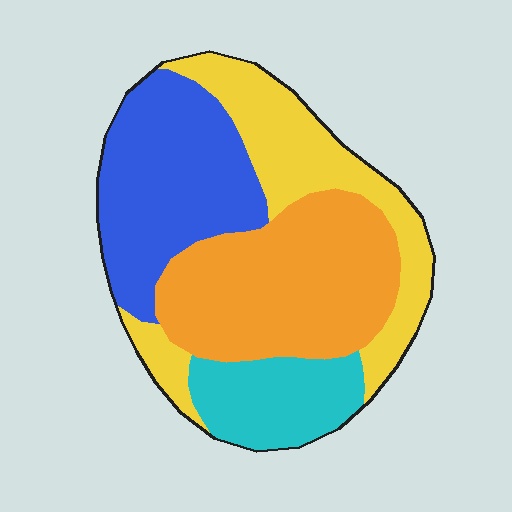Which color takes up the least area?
Cyan, at roughly 15%.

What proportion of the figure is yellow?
Yellow covers around 25% of the figure.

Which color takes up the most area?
Orange, at roughly 35%.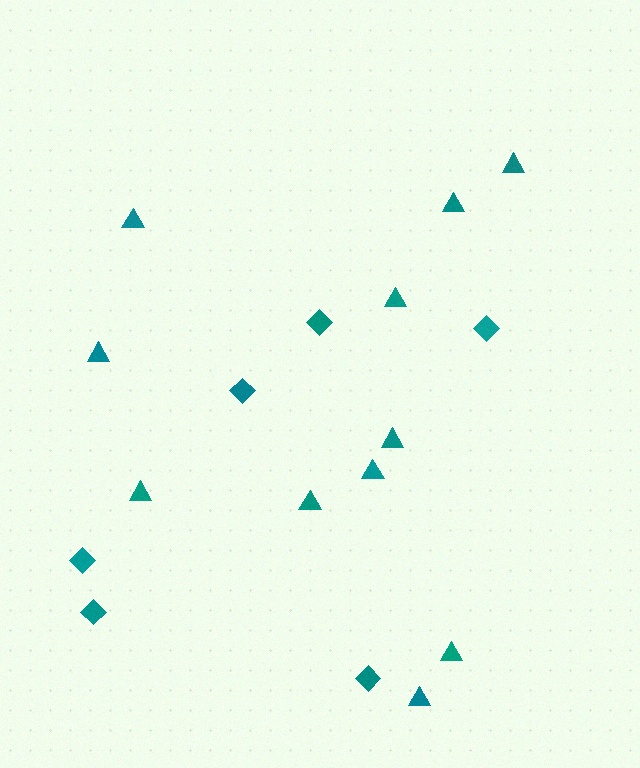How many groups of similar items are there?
There are 2 groups: one group of triangles (11) and one group of diamonds (6).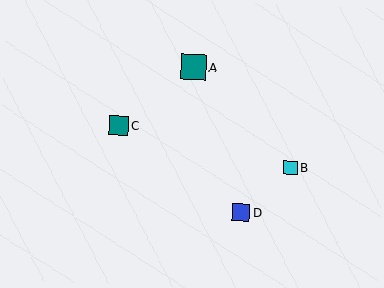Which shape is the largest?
The teal square (labeled A) is the largest.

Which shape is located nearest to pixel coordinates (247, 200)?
The blue square (labeled D) at (241, 212) is nearest to that location.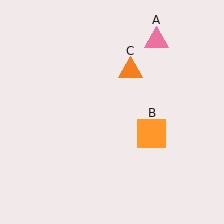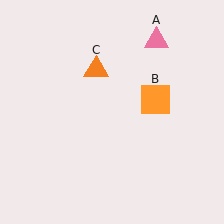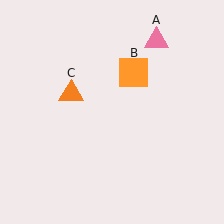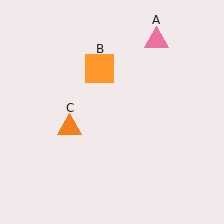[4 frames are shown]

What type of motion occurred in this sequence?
The orange square (object B), orange triangle (object C) rotated counterclockwise around the center of the scene.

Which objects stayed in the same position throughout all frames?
Pink triangle (object A) remained stationary.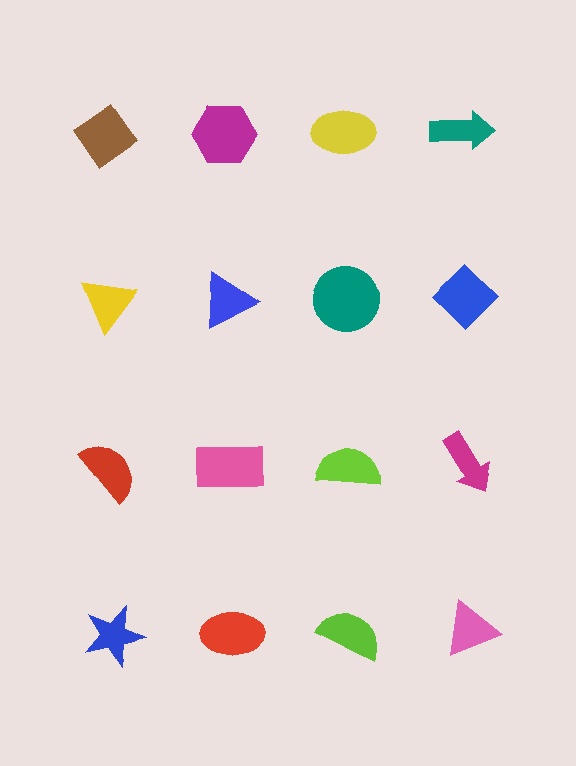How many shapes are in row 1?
4 shapes.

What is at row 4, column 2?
A red ellipse.